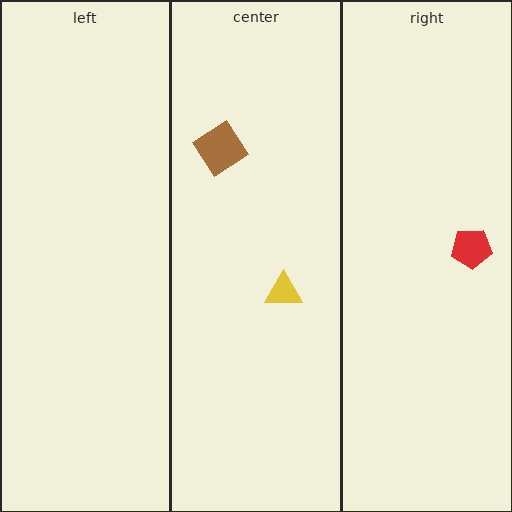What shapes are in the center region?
The yellow triangle, the brown diamond.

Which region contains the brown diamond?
The center region.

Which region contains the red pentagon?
The right region.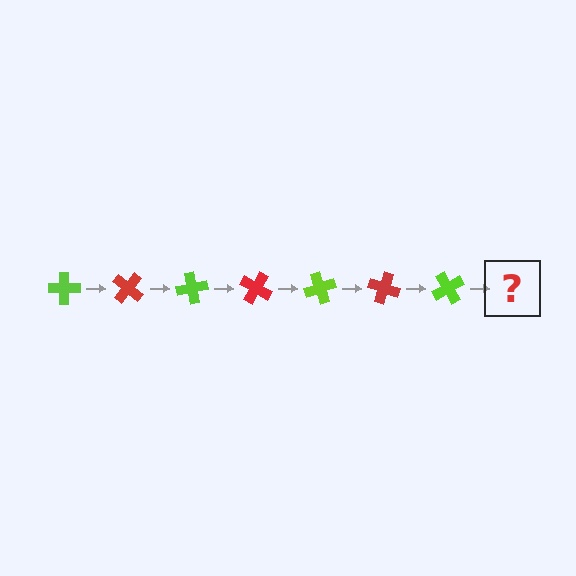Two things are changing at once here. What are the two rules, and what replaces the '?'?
The two rules are that it rotates 40 degrees each step and the color cycles through lime and red. The '?' should be a red cross, rotated 280 degrees from the start.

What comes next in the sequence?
The next element should be a red cross, rotated 280 degrees from the start.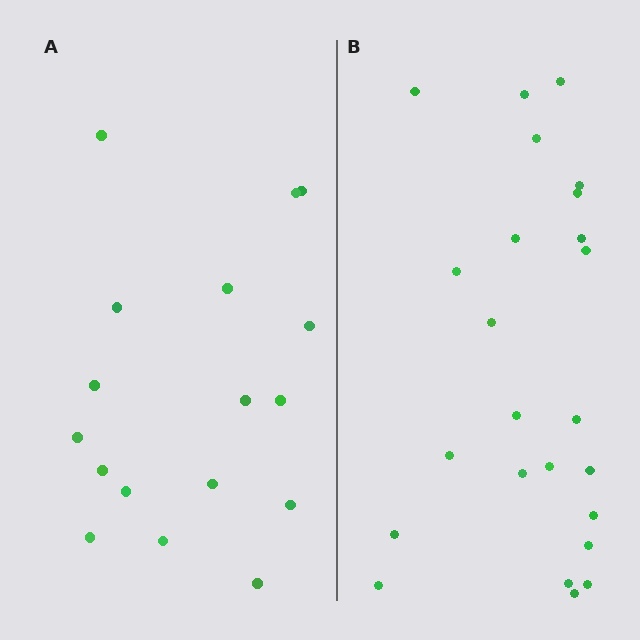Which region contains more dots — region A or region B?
Region B (the right region) has more dots.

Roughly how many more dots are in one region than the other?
Region B has roughly 8 or so more dots than region A.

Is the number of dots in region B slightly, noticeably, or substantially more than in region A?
Region B has noticeably more, but not dramatically so. The ratio is roughly 1.4 to 1.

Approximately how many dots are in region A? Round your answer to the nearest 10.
About 20 dots. (The exact count is 17, which rounds to 20.)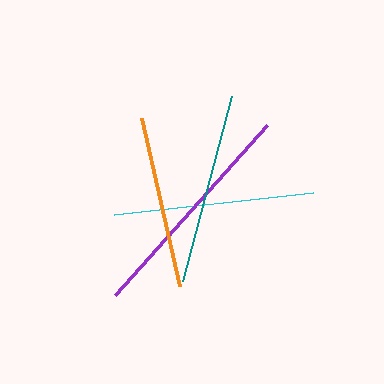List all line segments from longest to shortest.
From longest to shortest: purple, cyan, teal, orange.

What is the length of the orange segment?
The orange segment is approximately 173 pixels long.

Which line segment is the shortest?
The orange line is the shortest at approximately 173 pixels.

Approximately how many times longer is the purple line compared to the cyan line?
The purple line is approximately 1.1 times the length of the cyan line.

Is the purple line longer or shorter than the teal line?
The purple line is longer than the teal line.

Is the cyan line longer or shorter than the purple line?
The purple line is longer than the cyan line.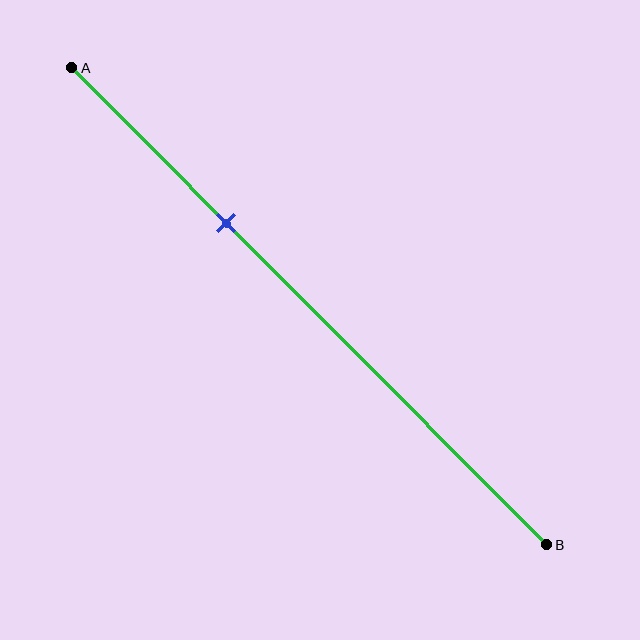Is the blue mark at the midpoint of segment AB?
No, the mark is at about 35% from A, not at the 50% midpoint.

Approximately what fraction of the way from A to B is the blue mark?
The blue mark is approximately 35% of the way from A to B.